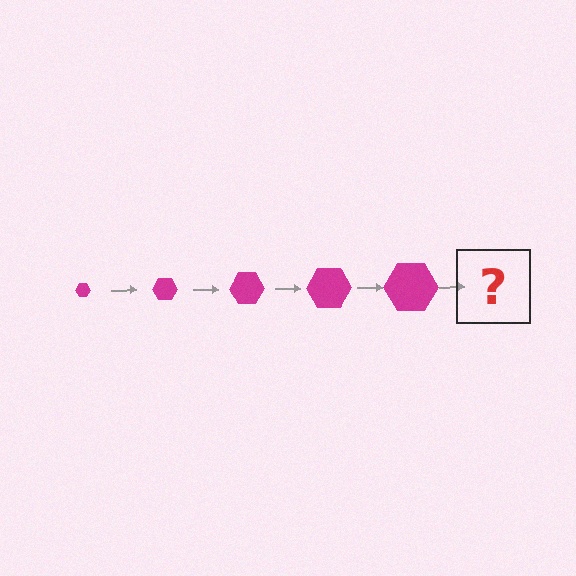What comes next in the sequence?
The next element should be a magenta hexagon, larger than the previous one.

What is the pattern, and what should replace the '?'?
The pattern is that the hexagon gets progressively larger each step. The '?' should be a magenta hexagon, larger than the previous one.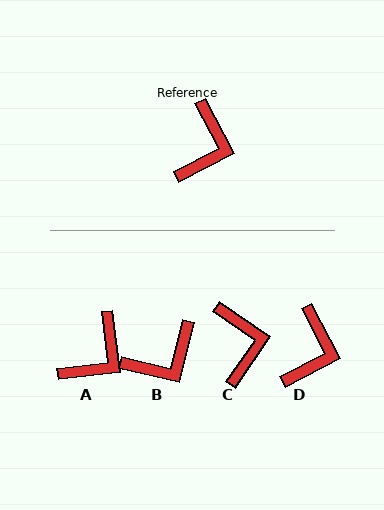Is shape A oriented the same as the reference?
No, it is off by about 21 degrees.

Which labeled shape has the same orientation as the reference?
D.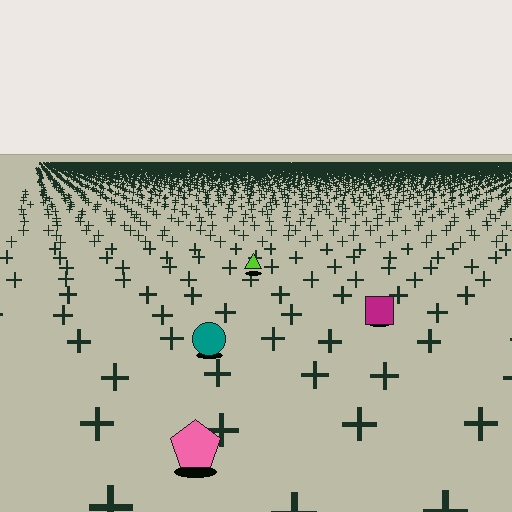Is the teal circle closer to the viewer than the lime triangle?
Yes. The teal circle is closer — you can tell from the texture gradient: the ground texture is coarser near it.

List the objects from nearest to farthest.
From nearest to farthest: the pink pentagon, the teal circle, the magenta square, the lime triangle.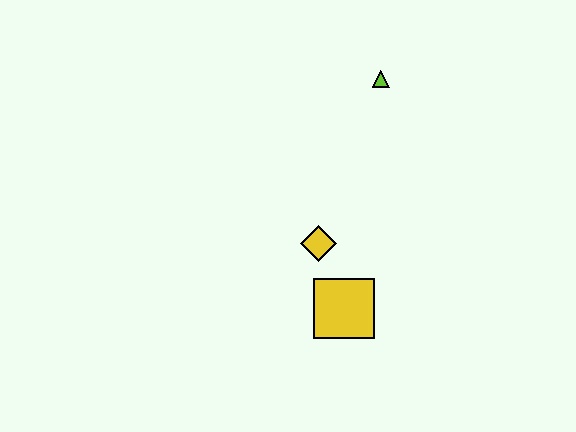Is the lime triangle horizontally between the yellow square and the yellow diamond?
No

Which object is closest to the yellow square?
The yellow diamond is closest to the yellow square.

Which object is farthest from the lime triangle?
The yellow square is farthest from the lime triangle.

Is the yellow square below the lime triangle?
Yes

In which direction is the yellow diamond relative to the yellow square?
The yellow diamond is above the yellow square.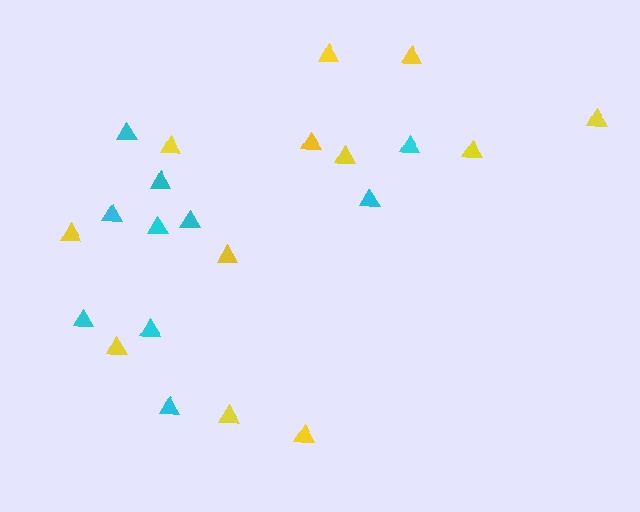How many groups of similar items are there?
There are 2 groups: one group of yellow triangles (12) and one group of cyan triangles (10).